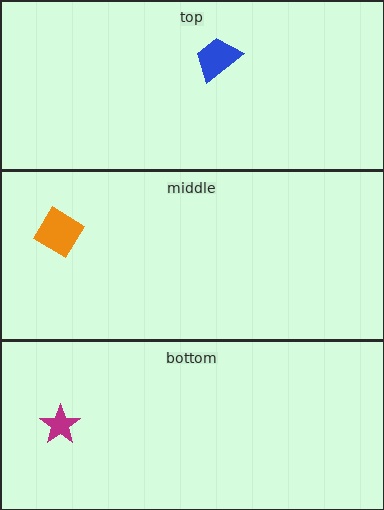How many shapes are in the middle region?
1.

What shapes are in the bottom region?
The magenta star.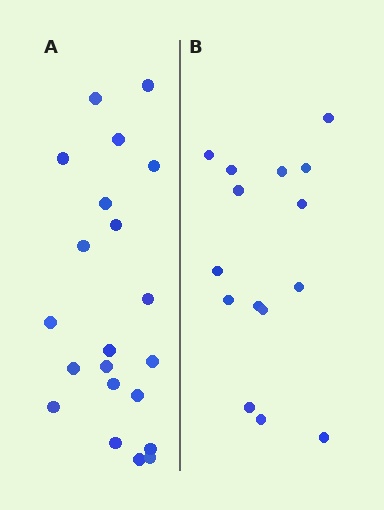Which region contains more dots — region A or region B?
Region A (the left region) has more dots.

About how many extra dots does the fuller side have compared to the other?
Region A has about 6 more dots than region B.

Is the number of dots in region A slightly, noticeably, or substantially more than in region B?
Region A has noticeably more, but not dramatically so. The ratio is roughly 1.4 to 1.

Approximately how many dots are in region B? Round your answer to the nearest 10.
About 20 dots. (The exact count is 15, which rounds to 20.)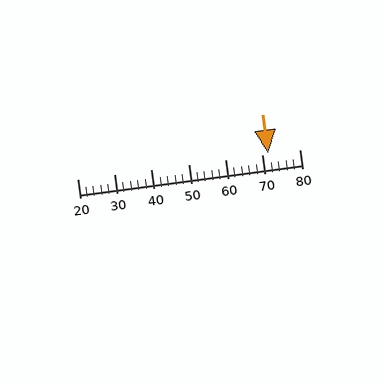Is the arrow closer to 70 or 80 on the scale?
The arrow is closer to 70.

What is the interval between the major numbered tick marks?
The major tick marks are spaced 10 units apart.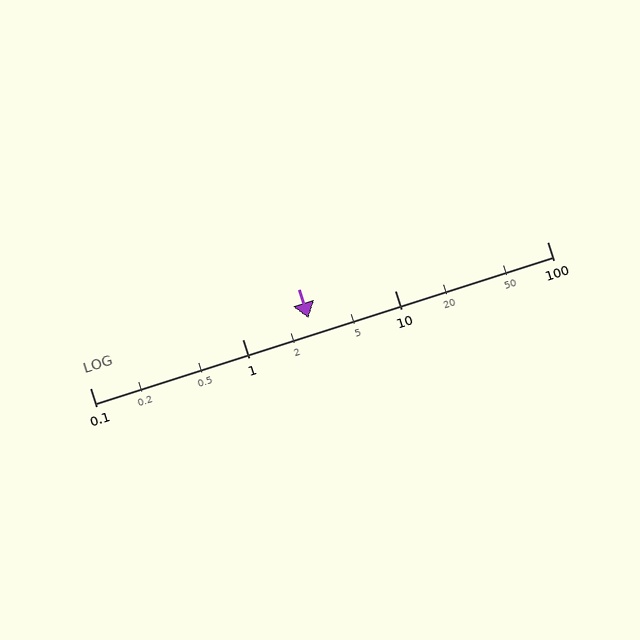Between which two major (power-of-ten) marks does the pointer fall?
The pointer is between 1 and 10.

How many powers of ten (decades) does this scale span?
The scale spans 3 decades, from 0.1 to 100.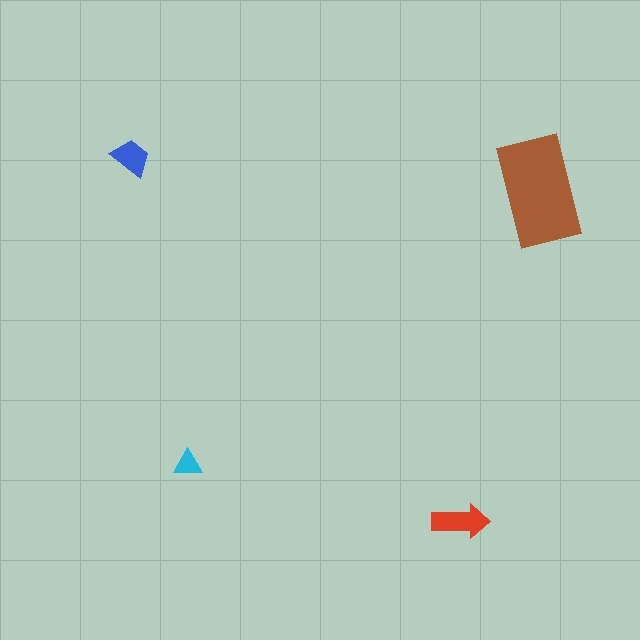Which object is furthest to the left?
The blue trapezoid is leftmost.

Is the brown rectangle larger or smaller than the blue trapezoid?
Larger.